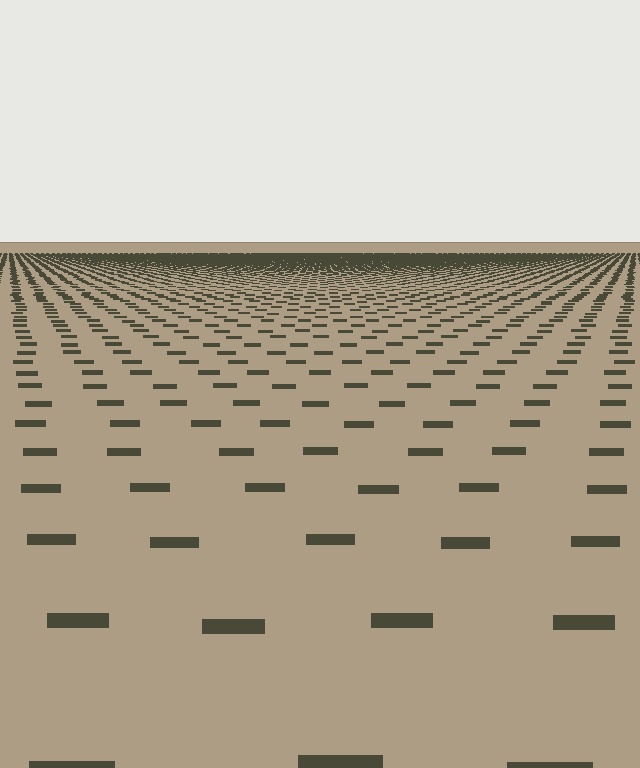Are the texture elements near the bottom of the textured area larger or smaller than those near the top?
Larger. Near the bottom, elements are closer to the viewer and appear at a bigger on-screen size.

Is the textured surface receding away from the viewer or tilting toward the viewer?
The surface is receding away from the viewer. Texture elements get smaller and denser toward the top.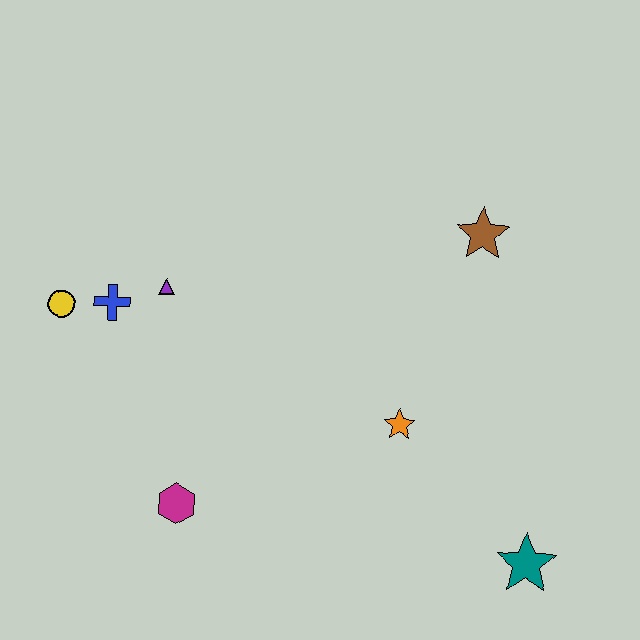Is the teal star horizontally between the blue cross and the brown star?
No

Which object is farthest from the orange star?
The yellow circle is farthest from the orange star.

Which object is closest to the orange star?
The teal star is closest to the orange star.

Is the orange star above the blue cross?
No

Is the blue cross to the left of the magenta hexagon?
Yes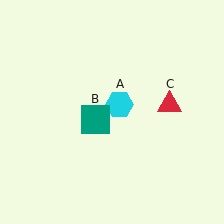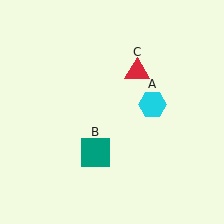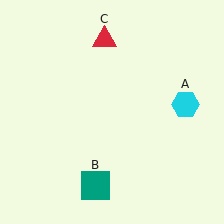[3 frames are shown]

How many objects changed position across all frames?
3 objects changed position: cyan hexagon (object A), teal square (object B), red triangle (object C).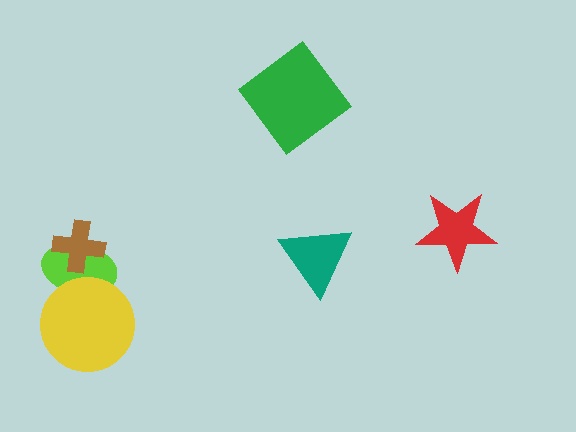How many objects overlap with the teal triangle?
0 objects overlap with the teal triangle.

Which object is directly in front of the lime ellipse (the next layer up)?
The yellow circle is directly in front of the lime ellipse.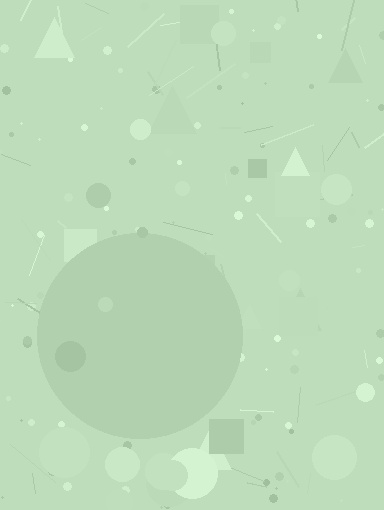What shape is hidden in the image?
A circle is hidden in the image.